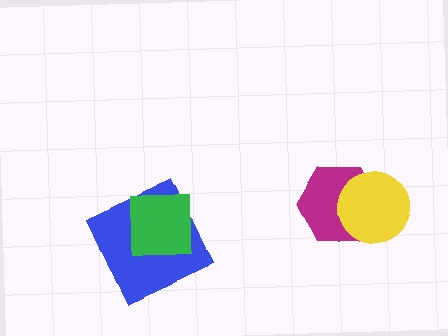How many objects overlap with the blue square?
1 object overlaps with the blue square.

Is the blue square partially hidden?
Yes, it is partially covered by another shape.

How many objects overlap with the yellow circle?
1 object overlaps with the yellow circle.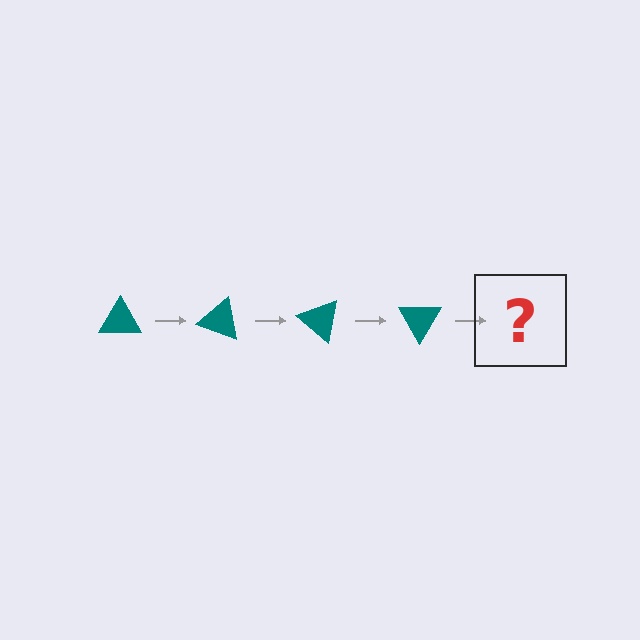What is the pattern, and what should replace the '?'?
The pattern is that the triangle rotates 20 degrees each step. The '?' should be a teal triangle rotated 80 degrees.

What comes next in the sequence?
The next element should be a teal triangle rotated 80 degrees.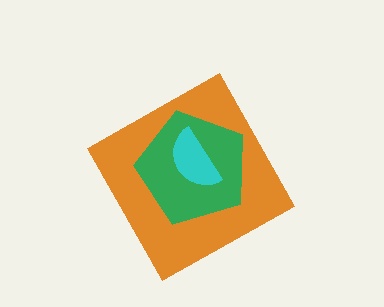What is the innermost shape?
The cyan semicircle.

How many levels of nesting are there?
3.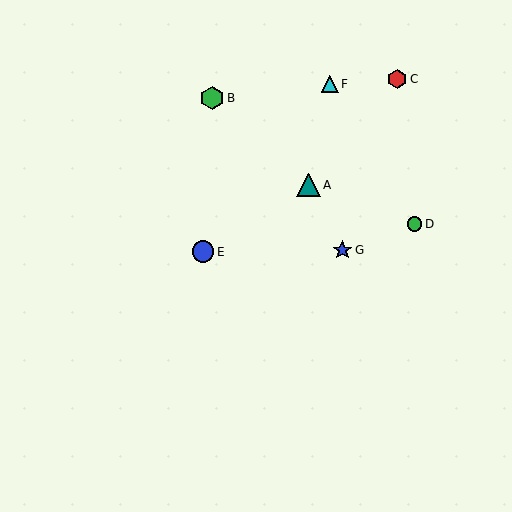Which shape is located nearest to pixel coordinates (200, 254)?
The blue circle (labeled E) at (203, 252) is nearest to that location.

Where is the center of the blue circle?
The center of the blue circle is at (203, 252).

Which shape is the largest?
The green hexagon (labeled B) is the largest.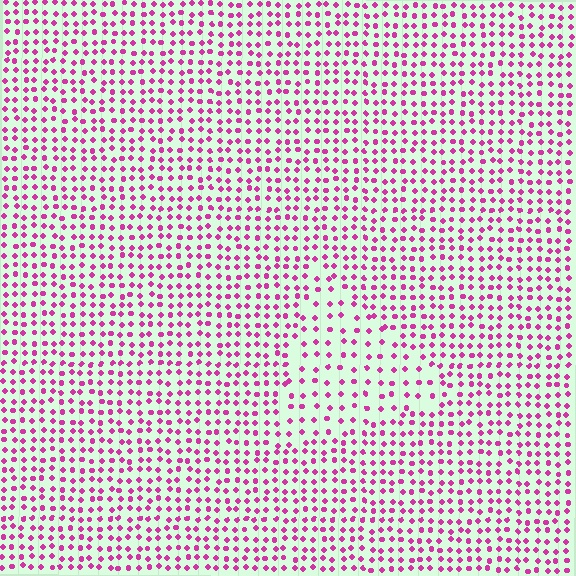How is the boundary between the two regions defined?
The boundary is defined by a change in element density (approximately 1.8x ratio). All elements are the same color, size, and shape.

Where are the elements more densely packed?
The elements are more densely packed outside the triangle boundary.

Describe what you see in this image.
The image contains small magenta elements arranged at two different densities. A triangle-shaped region is visible where the elements are less densely packed than the surrounding area.